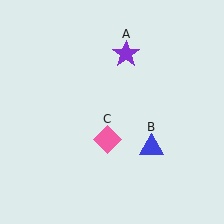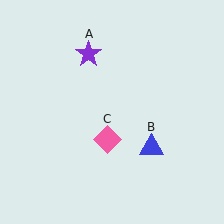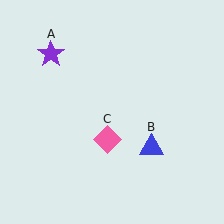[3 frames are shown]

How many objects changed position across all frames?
1 object changed position: purple star (object A).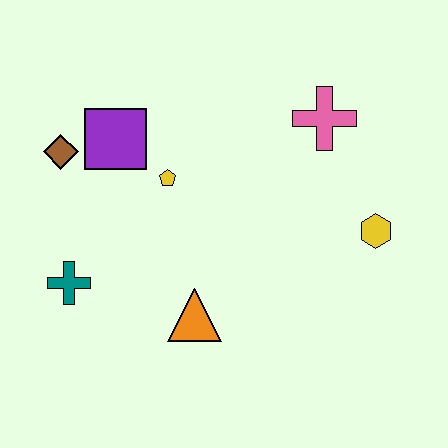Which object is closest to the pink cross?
The yellow hexagon is closest to the pink cross.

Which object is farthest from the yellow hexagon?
The brown diamond is farthest from the yellow hexagon.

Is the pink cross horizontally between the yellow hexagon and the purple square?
Yes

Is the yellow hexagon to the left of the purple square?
No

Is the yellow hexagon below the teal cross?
No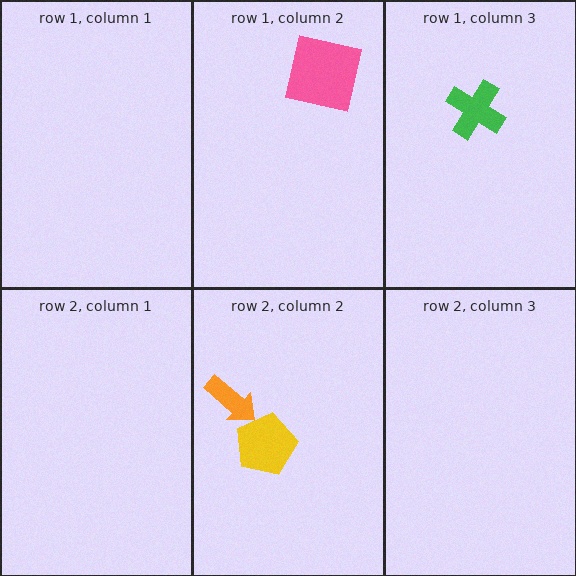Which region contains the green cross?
The row 1, column 3 region.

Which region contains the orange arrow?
The row 2, column 2 region.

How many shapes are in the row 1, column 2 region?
1.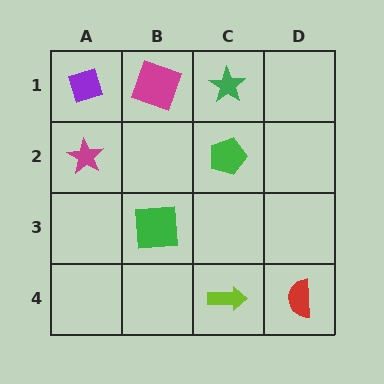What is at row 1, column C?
A green star.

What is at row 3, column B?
A green square.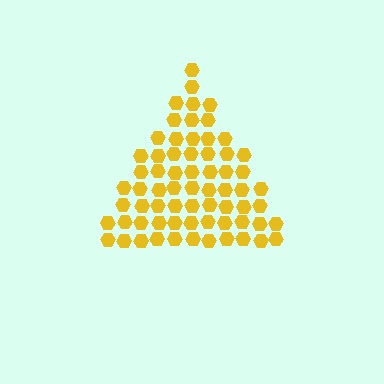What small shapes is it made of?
It is made of small hexagons.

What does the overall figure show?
The overall figure shows a triangle.